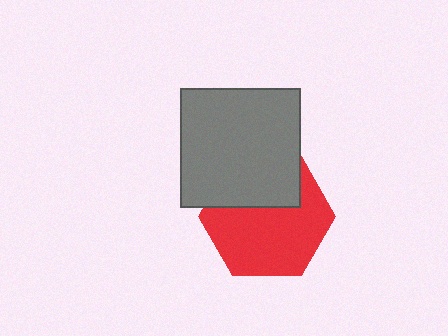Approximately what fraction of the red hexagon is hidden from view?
Roughly 35% of the red hexagon is hidden behind the gray square.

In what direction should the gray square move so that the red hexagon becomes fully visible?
The gray square should move up. That is the shortest direction to clear the overlap and leave the red hexagon fully visible.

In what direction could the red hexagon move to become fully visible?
The red hexagon could move down. That would shift it out from behind the gray square entirely.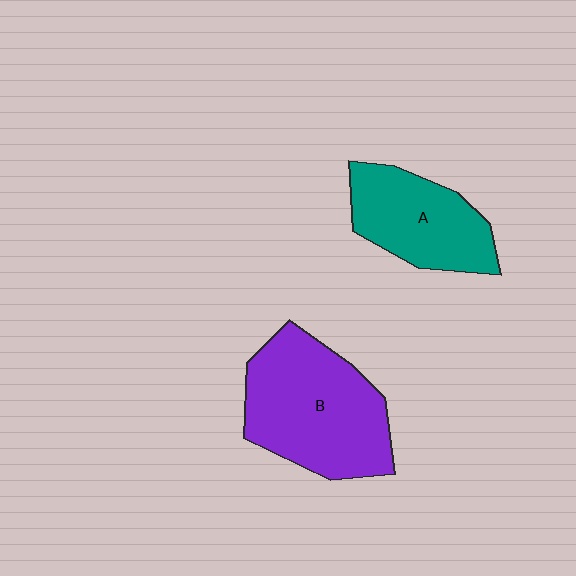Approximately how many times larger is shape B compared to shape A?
Approximately 1.5 times.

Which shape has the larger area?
Shape B (purple).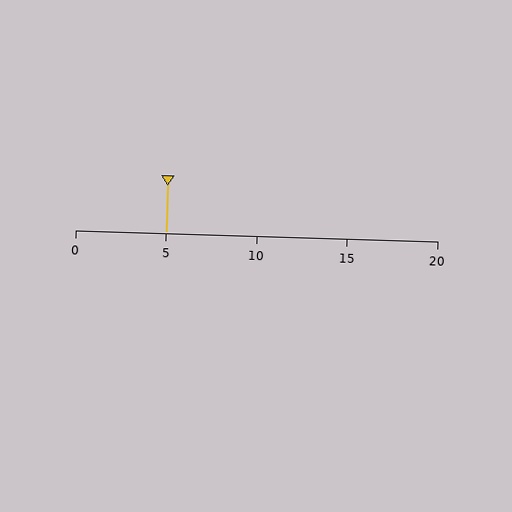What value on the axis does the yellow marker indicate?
The marker indicates approximately 5.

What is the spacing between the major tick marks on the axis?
The major ticks are spaced 5 apart.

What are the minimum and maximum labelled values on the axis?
The axis runs from 0 to 20.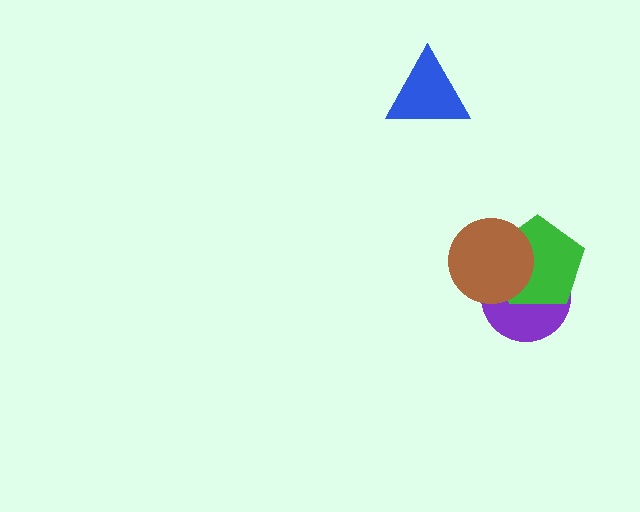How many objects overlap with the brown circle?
2 objects overlap with the brown circle.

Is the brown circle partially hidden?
No, no other shape covers it.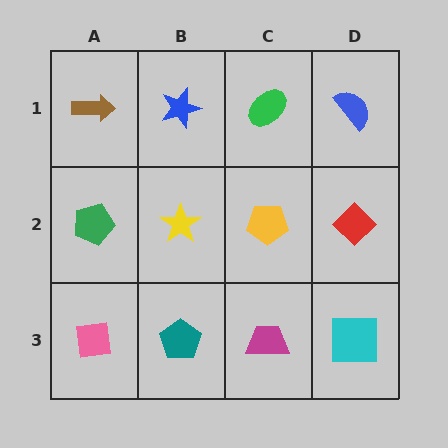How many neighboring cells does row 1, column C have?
3.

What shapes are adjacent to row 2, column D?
A blue semicircle (row 1, column D), a cyan square (row 3, column D), a yellow pentagon (row 2, column C).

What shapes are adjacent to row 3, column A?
A green pentagon (row 2, column A), a teal pentagon (row 3, column B).